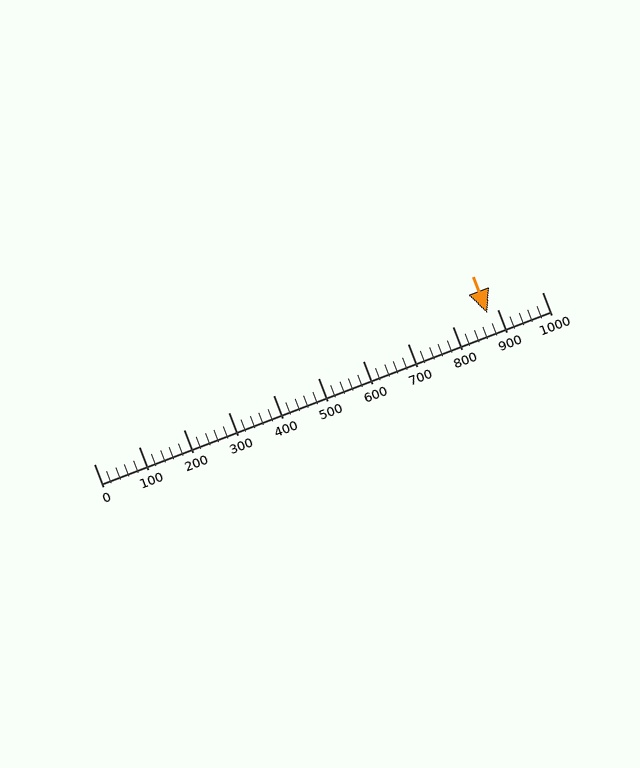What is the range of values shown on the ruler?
The ruler shows values from 0 to 1000.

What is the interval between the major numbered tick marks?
The major tick marks are spaced 100 units apart.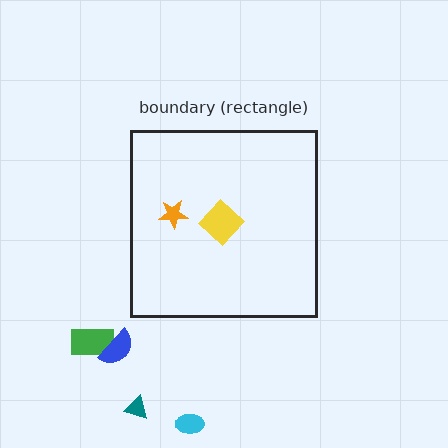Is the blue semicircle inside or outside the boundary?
Outside.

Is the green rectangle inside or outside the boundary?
Outside.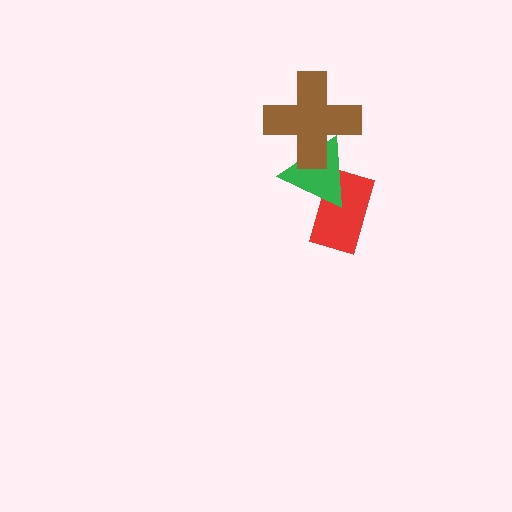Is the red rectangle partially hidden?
Yes, it is partially covered by another shape.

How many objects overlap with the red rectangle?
1 object overlaps with the red rectangle.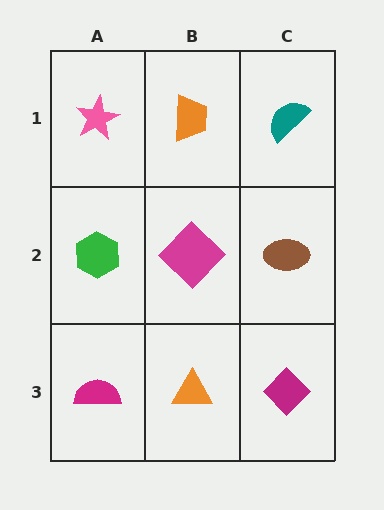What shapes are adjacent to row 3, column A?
A green hexagon (row 2, column A), an orange triangle (row 3, column B).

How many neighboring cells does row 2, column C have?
3.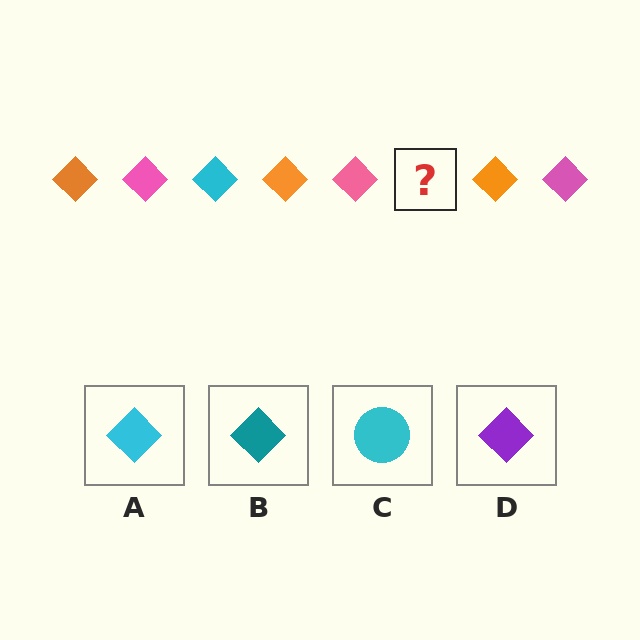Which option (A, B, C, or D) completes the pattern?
A.